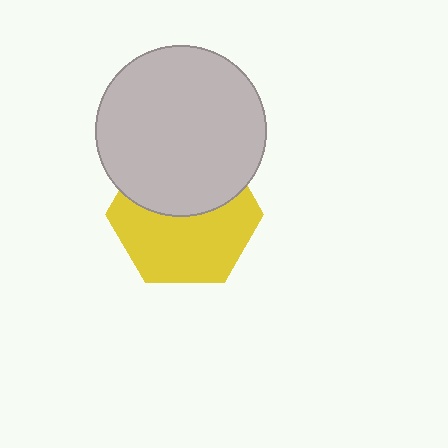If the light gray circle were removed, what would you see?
You would see the complete yellow hexagon.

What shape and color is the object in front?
The object in front is a light gray circle.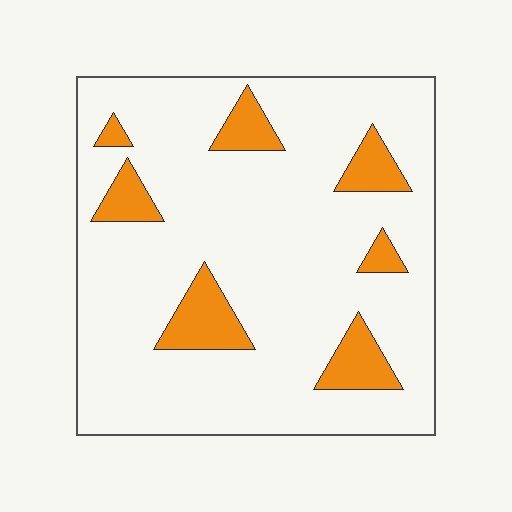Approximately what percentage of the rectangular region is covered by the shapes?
Approximately 15%.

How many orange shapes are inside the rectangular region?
7.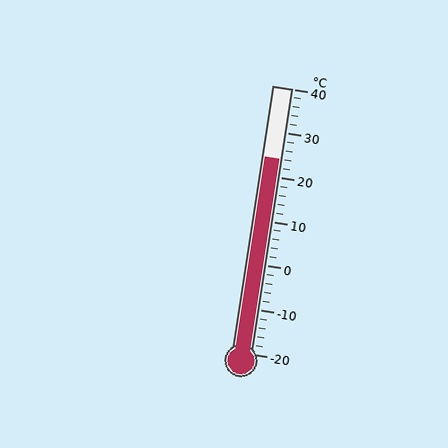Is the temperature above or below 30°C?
The temperature is below 30°C.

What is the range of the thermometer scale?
The thermometer scale ranges from -20°C to 40°C.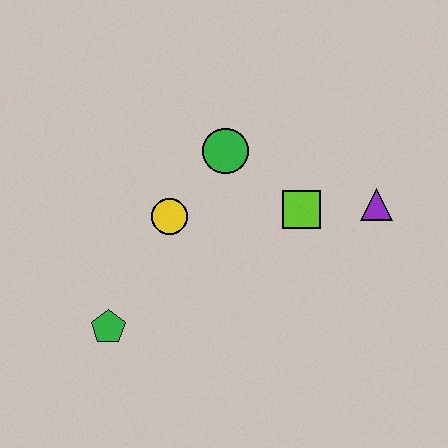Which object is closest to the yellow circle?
The green circle is closest to the yellow circle.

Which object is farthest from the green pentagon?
The purple triangle is farthest from the green pentagon.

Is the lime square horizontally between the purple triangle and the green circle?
Yes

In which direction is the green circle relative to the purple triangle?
The green circle is to the left of the purple triangle.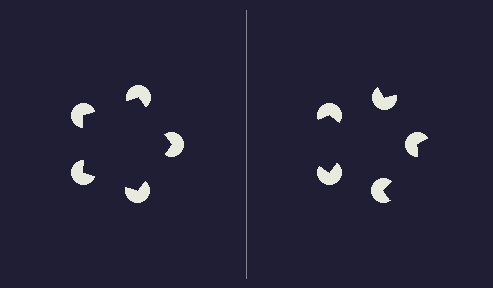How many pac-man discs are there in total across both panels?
10 — 5 on each side.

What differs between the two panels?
The pac-man discs are positioned identically on both sides; only the wedge orientations differ. On the left they align to a pentagon; on the right they are misaligned.